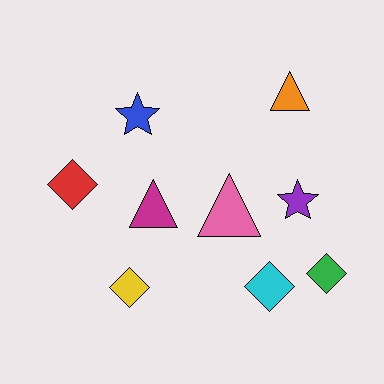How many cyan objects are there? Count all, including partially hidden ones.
There is 1 cyan object.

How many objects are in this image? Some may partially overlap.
There are 9 objects.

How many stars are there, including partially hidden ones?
There are 2 stars.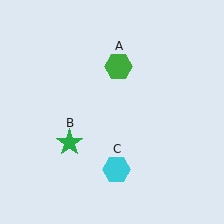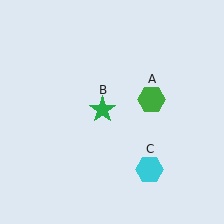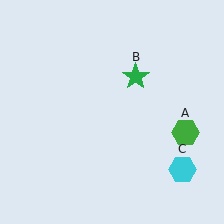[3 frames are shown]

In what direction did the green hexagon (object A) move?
The green hexagon (object A) moved down and to the right.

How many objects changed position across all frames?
3 objects changed position: green hexagon (object A), green star (object B), cyan hexagon (object C).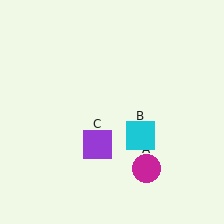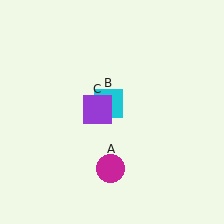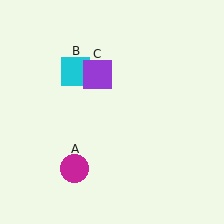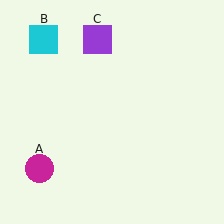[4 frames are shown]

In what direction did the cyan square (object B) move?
The cyan square (object B) moved up and to the left.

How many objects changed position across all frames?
3 objects changed position: magenta circle (object A), cyan square (object B), purple square (object C).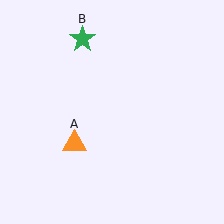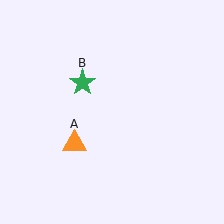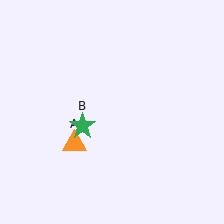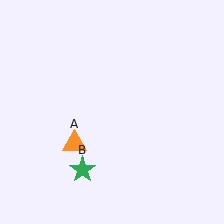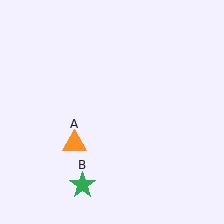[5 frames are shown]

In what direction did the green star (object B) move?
The green star (object B) moved down.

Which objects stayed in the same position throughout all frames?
Orange triangle (object A) remained stationary.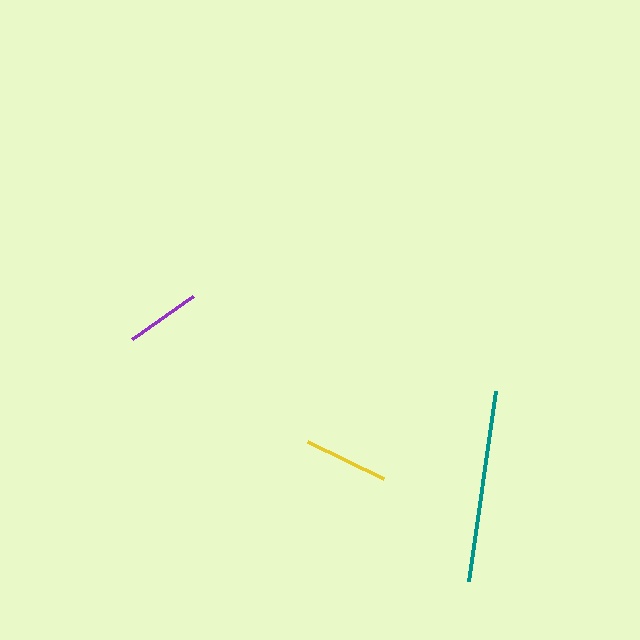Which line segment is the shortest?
The purple line is the shortest at approximately 75 pixels.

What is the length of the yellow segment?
The yellow segment is approximately 84 pixels long.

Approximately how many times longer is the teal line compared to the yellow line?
The teal line is approximately 2.3 times the length of the yellow line.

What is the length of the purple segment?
The purple segment is approximately 75 pixels long.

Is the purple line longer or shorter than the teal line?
The teal line is longer than the purple line.